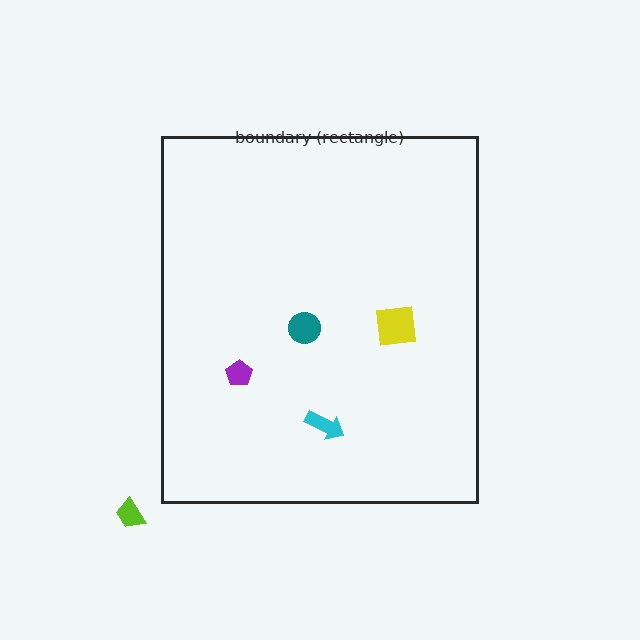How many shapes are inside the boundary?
4 inside, 1 outside.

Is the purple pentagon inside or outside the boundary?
Inside.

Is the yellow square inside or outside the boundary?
Inside.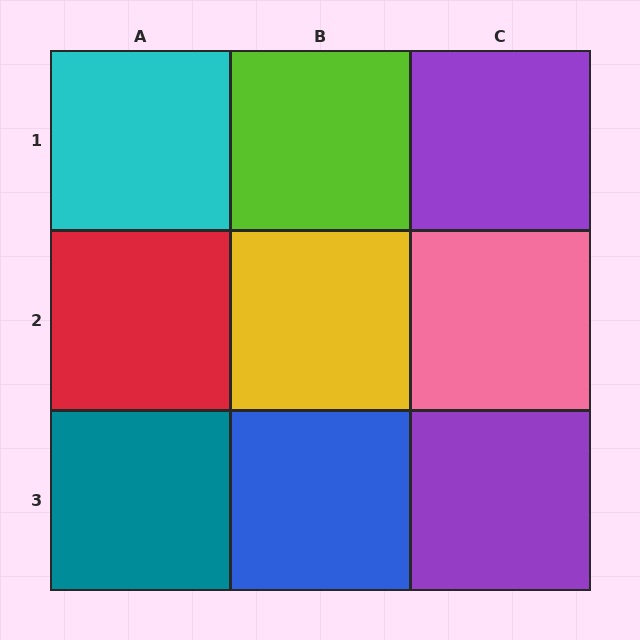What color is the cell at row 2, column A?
Red.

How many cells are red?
1 cell is red.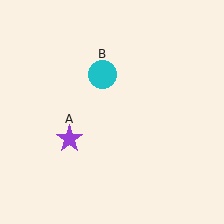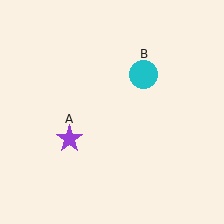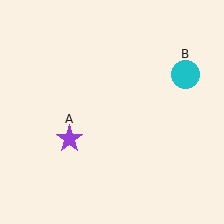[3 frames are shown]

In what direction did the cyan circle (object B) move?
The cyan circle (object B) moved right.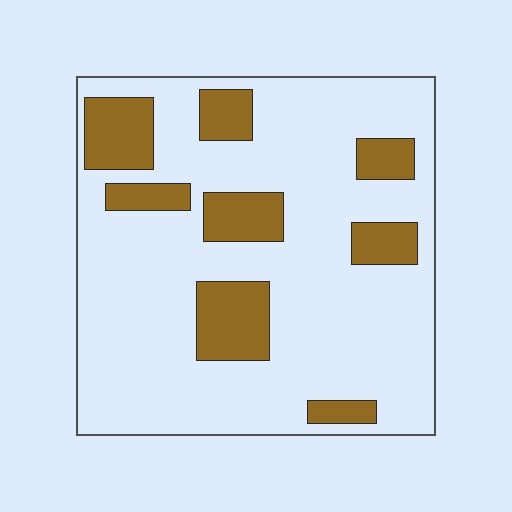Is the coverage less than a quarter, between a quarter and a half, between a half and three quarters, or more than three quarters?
Less than a quarter.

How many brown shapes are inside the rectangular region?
8.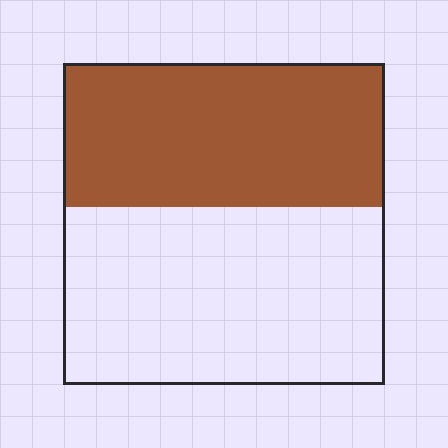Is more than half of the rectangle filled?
No.